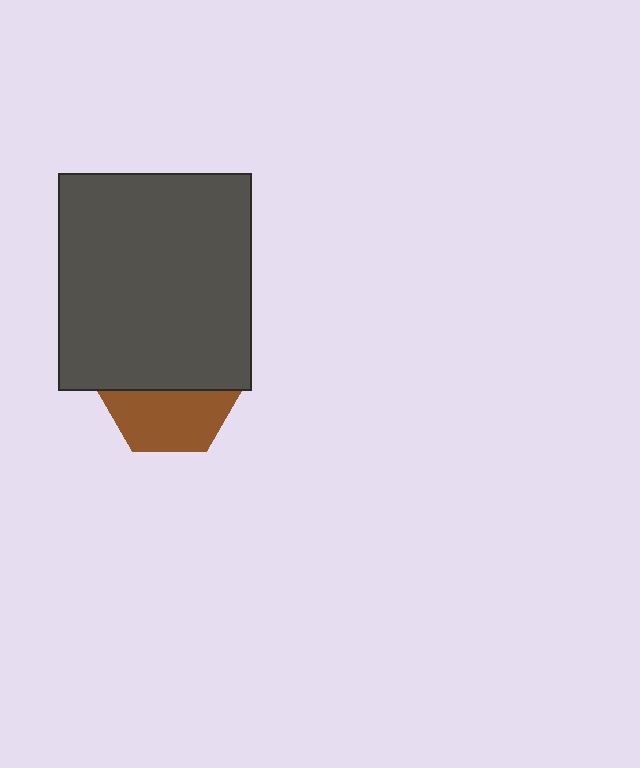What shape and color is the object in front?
The object in front is a dark gray rectangle.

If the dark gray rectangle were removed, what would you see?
You would see the complete brown hexagon.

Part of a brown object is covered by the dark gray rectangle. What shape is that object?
It is a hexagon.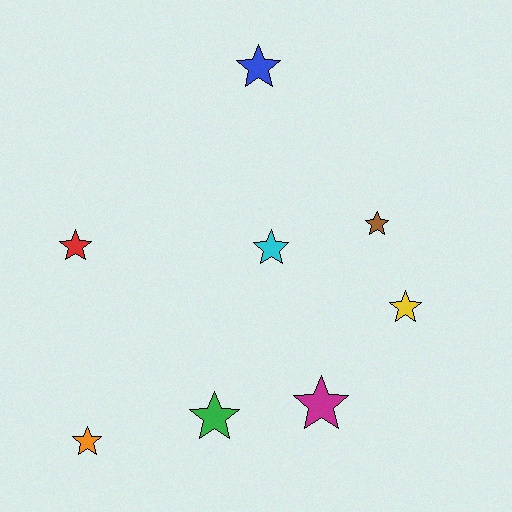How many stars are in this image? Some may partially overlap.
There are 8 stars.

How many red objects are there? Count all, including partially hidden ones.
There is 1 red object.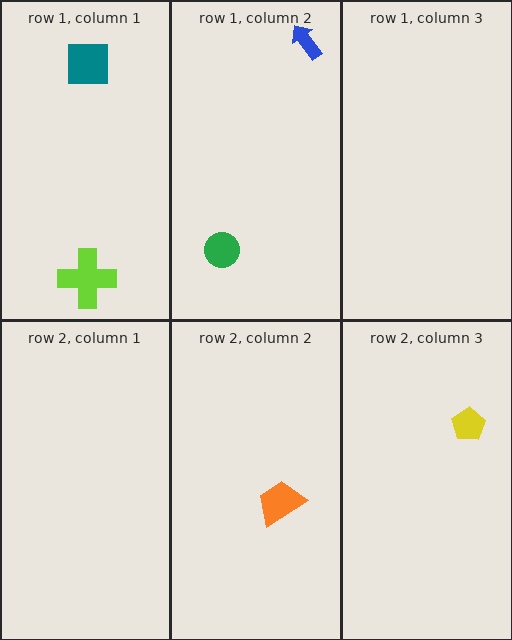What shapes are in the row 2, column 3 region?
The yellow pentagon.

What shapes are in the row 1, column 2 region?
The green circle, the blue arrow.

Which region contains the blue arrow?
The row 1, column 2 region.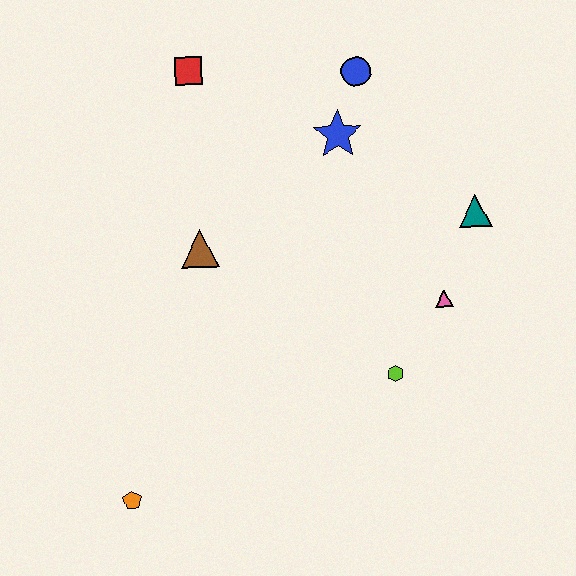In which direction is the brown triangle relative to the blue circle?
The brown triangle is below the blue circle.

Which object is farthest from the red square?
The orange pentagon is farthest from the red square.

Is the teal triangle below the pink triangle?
No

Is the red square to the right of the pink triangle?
No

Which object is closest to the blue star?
The blue circle is closest to the blue star.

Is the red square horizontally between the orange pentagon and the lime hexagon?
Yes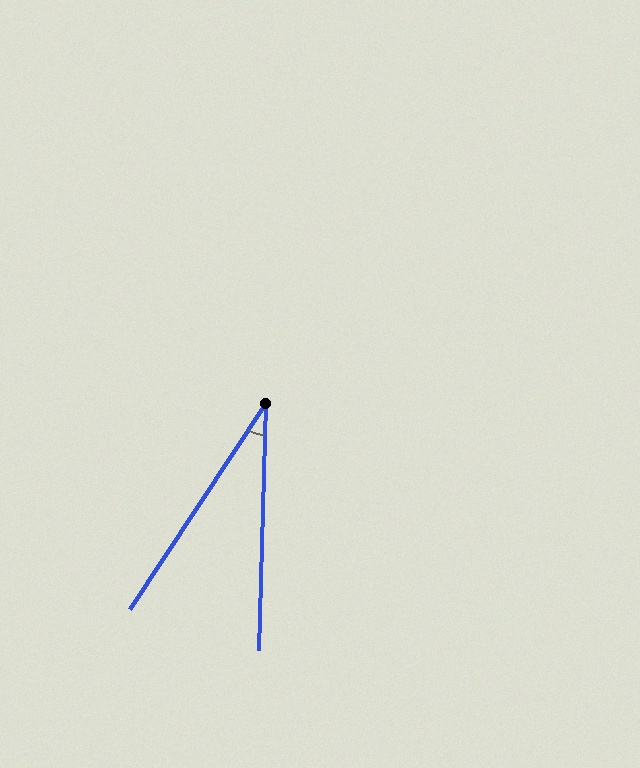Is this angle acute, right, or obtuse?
It is acute.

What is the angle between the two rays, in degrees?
Approximately 32 degrees.